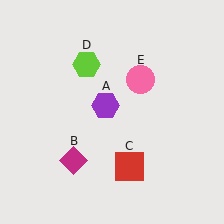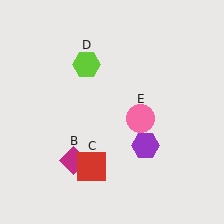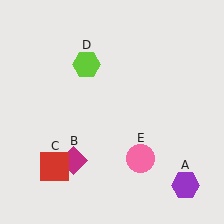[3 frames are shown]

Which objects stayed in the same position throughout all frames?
Magenta diamond (object B) and lime hexagon (object D) remained stationary.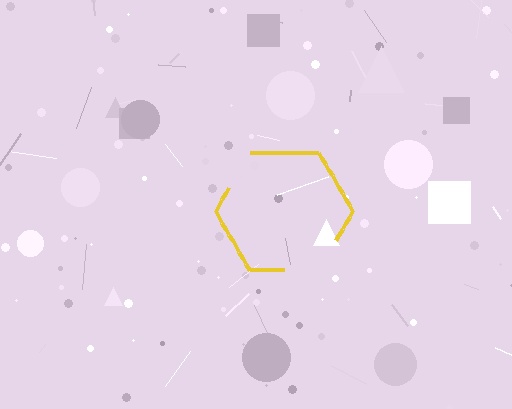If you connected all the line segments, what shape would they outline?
They would outline a hexagon.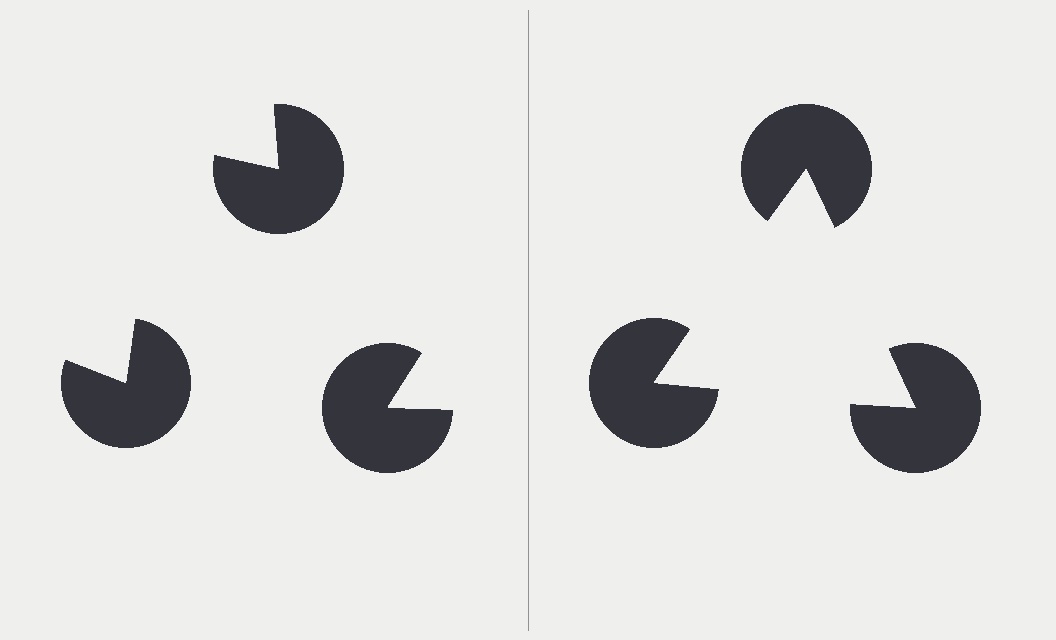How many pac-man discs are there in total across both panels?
6 — 3 on each side.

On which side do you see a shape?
An illusory triangle appears on the right side. On the left side the wedge cuts are rotated, so no coherent shape forms.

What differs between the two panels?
The pac-man discs are positioned identically on both sides; only the wedge orientations differ. On the right they align to a triangle; on the left they are misaligned.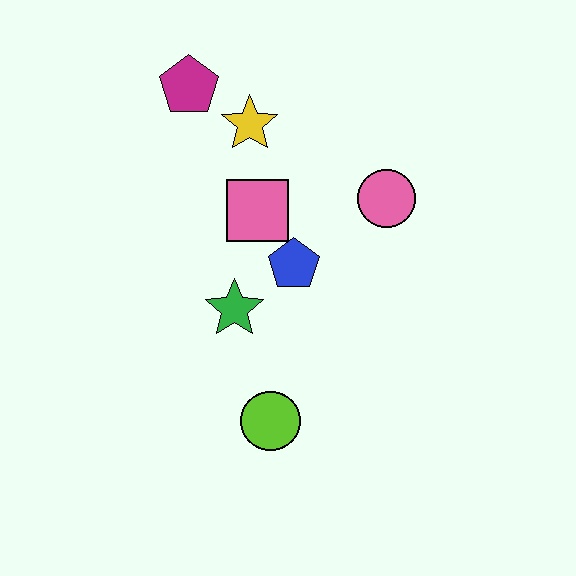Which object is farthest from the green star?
The magenta pentagon is farthest from the green star.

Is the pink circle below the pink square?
No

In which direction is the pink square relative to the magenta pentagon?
The pink square is below the magenta pentagon.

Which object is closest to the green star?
The blue pentagon is closest to the green star.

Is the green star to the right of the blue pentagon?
No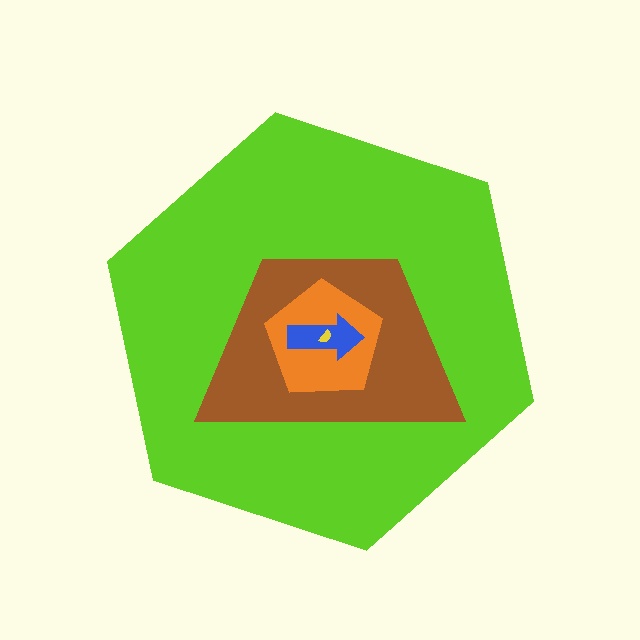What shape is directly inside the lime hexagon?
The brown trapezoid.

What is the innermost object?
The yellow semicircle.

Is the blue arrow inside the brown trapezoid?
Yes.